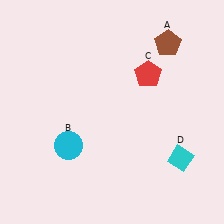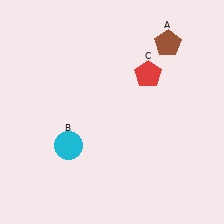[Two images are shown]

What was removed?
The cyan diamond (D) was removed in Image 2.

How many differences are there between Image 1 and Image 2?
There is 1 difference between the two images.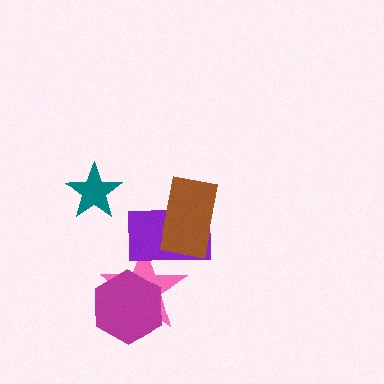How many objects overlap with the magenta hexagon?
1 object overlaps with the magenta hexagon.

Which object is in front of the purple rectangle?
The brown rectangle is in front of the purple rectangle.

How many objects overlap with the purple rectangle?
2 objects overlap with the purple rectangle.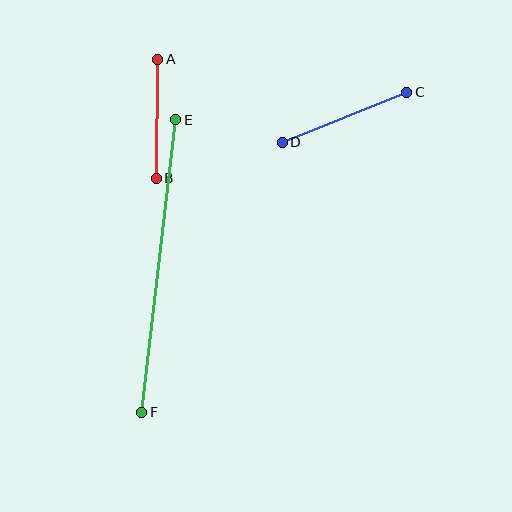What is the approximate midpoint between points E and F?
The midpoint is at approximately (159, 266) pixels.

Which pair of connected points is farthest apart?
Points E and F are farthest apart.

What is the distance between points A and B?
The distance is approximately 119 pixels.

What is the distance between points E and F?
The distance is approximately 294 pixels.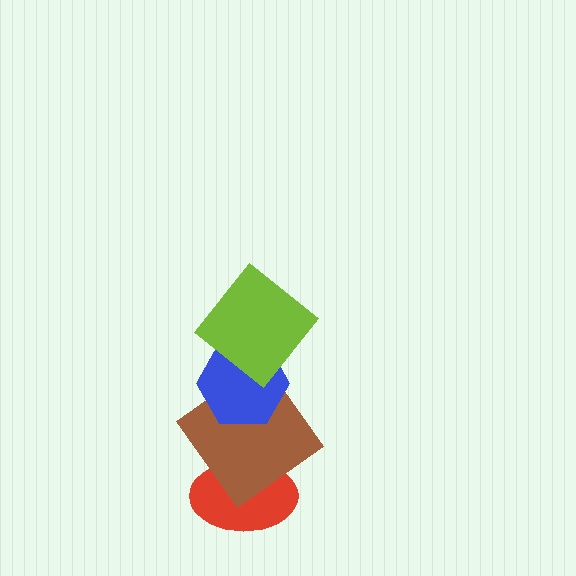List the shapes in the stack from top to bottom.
From top to bottom: the lime diamond, the blue hexagon, the brown diamond, the red ellipse.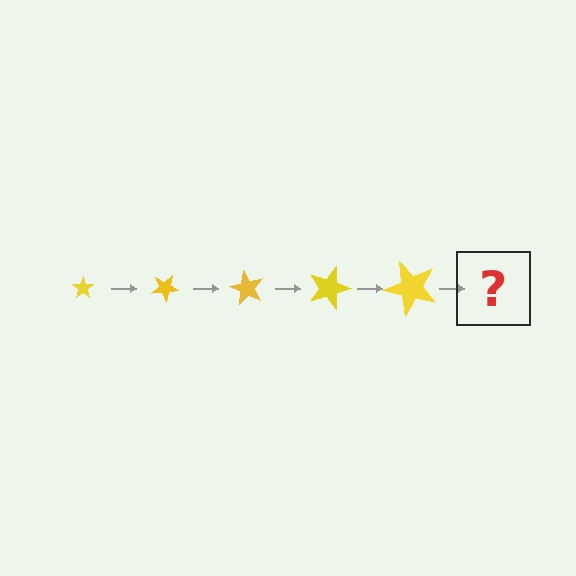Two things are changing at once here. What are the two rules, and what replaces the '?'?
The two rules are that the star grows larger each step and it rotates 30 degrees each step. The '?' should be a star, larger than the previous one and rotated 150 degrees from the start.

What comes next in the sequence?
The next element should be a star, larger than the previous one and rotated 150 degrees from the start.